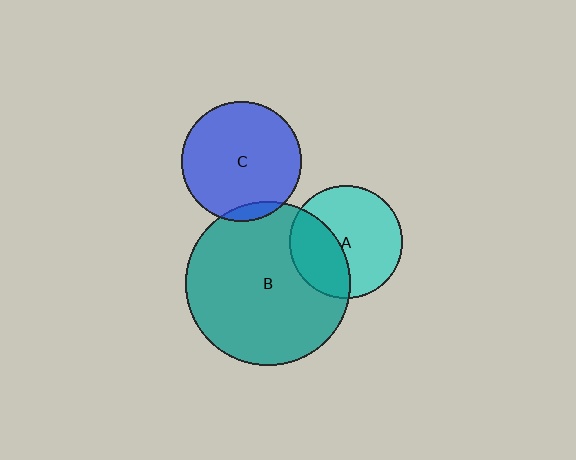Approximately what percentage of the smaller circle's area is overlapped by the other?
Approximately 35%.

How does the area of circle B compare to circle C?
Approximately 1.9 times.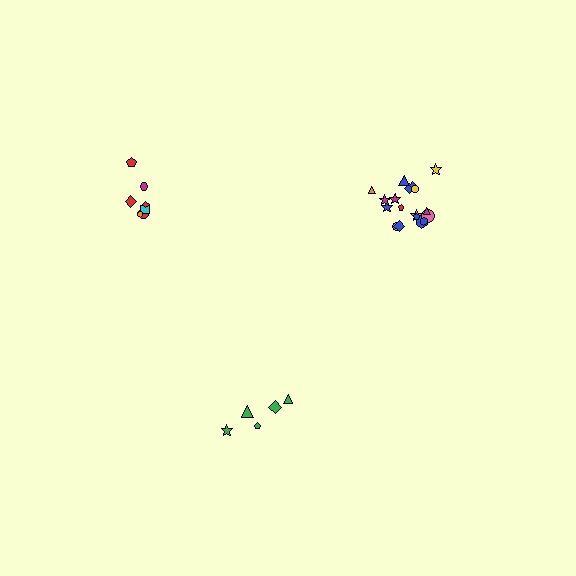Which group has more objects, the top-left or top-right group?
The top-right group.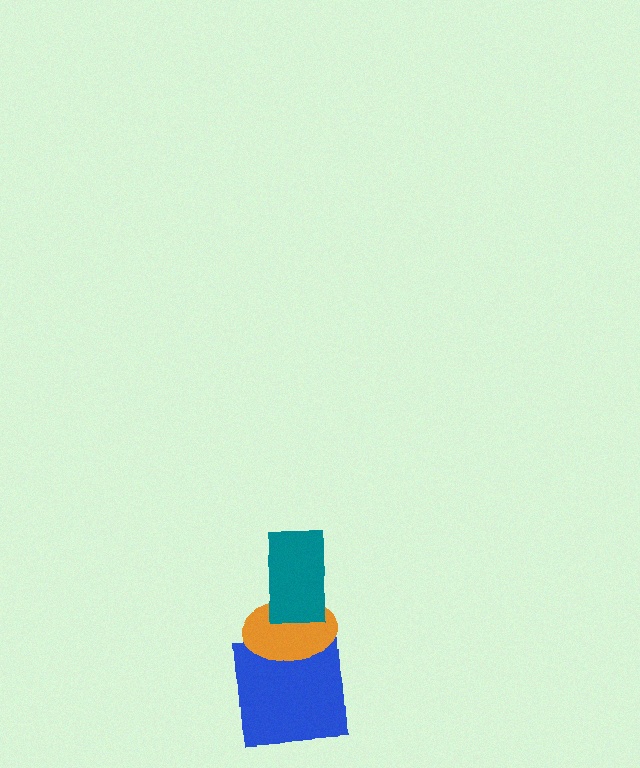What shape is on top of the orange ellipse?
The teal rectangle is on top of the orange ellipse.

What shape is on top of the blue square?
The orange ellipse is on top of the blue square.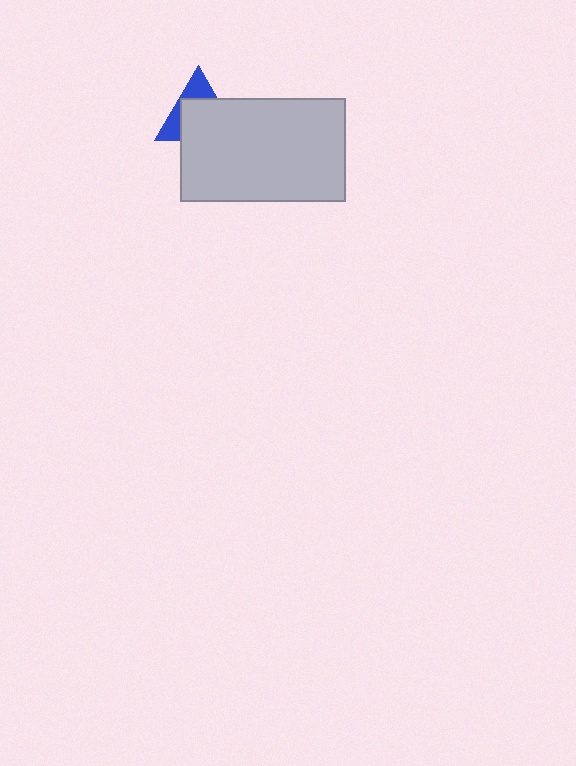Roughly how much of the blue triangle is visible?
A small part of it is visible (roughly 35%).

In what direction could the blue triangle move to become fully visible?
The blue triangle could move up. That would shift it out from behind the light gray rectangle entirely.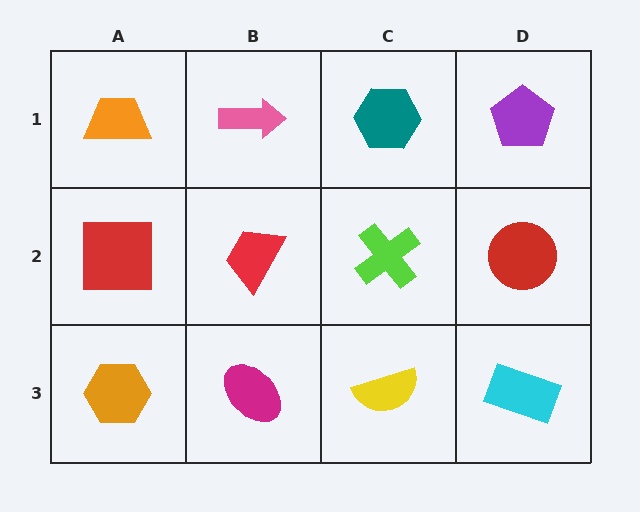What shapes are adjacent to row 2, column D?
A purple pentagon (row 1, column D), a cyan rectangle (row 3, column D), a lime cross (row 2, column C).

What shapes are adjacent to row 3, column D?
A red circle (row 2, column D), a yellow semicircle (row 3, column C).